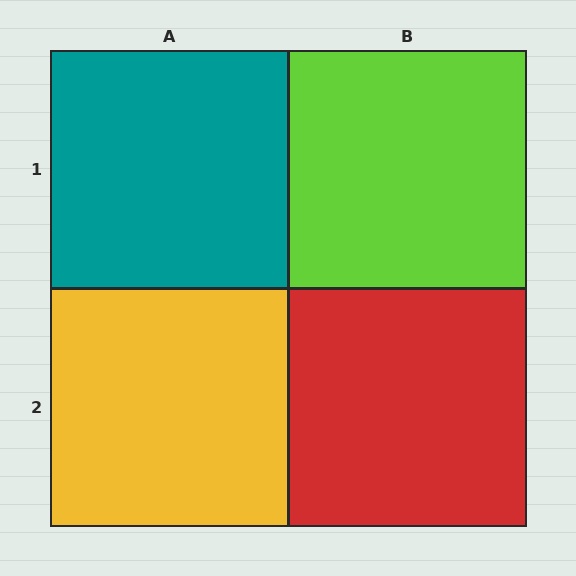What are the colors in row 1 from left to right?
Teal, lime.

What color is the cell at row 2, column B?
Red.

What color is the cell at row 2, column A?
Yellow.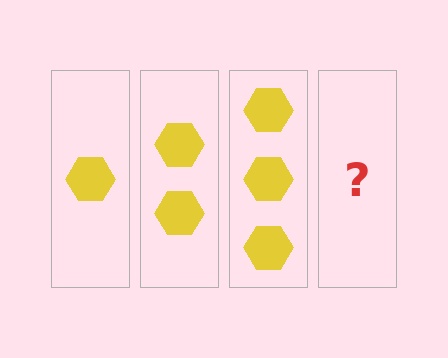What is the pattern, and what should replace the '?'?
The pattern is that each step adds one more hexagon. The '?' should be 4 hexagons.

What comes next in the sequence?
The next element should be 4 hexagons.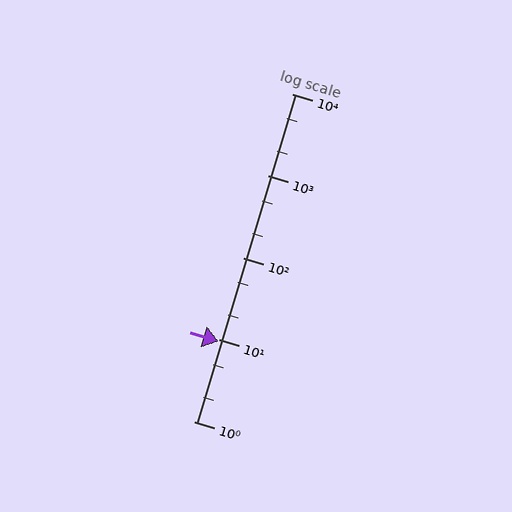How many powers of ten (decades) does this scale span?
The scale spans 4 decades, from 1 to 10000.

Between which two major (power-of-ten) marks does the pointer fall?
The pointer is between 1 and 10.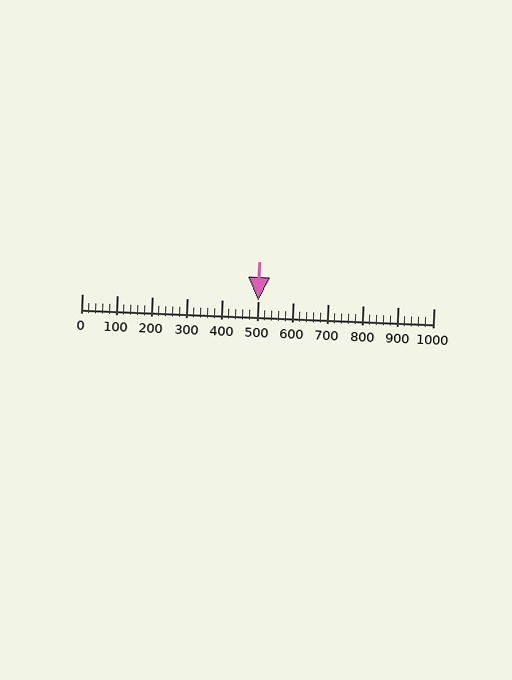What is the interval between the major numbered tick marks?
The major tick marks are spaced 100 units apart.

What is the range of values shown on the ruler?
The ruler shows values from 0 to 1000.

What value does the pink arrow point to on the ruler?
The pink arrow points to approximately 500.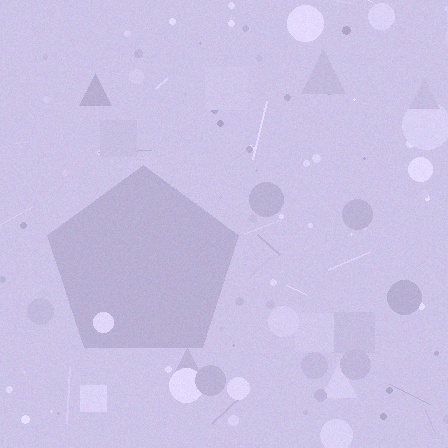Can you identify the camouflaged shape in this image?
The camouflaged shape is a pentagon.